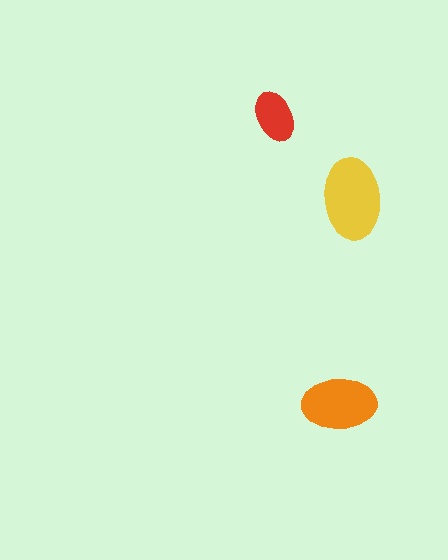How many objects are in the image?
There are 3 objects in the image.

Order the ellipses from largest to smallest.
the yellow one, the orange one, the red one.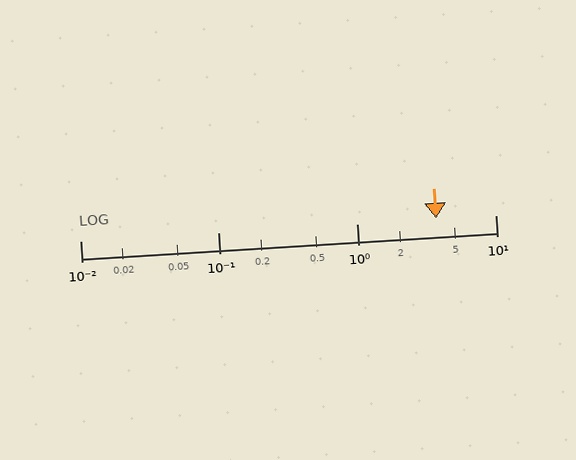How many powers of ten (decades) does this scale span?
The scale spans 3 decades, from 0.01 to 10.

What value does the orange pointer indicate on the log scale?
The pointer indicates approximately 3.7.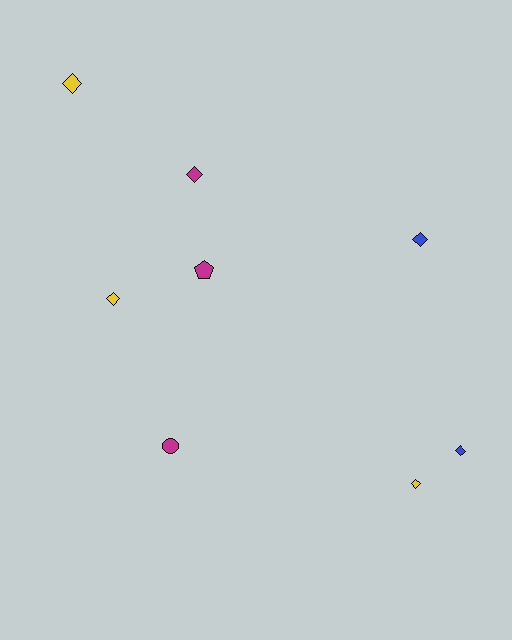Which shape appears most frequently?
Diamond, with 6 objects.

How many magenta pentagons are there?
There is 1 magenta pentagon.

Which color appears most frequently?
Yellow, with 3 objects.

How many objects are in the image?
There are 8 objects.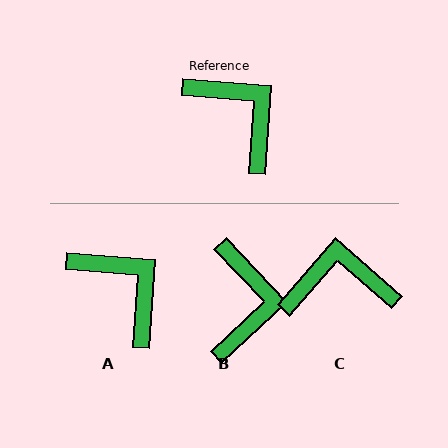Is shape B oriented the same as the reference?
No, it is off by about 43 degrees.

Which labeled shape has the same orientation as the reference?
A.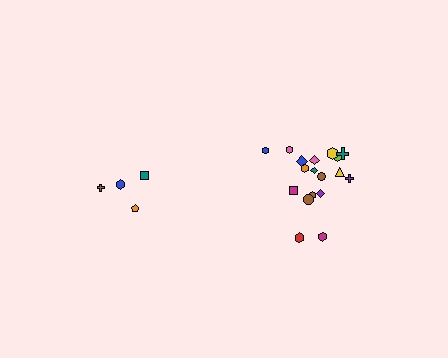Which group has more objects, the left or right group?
The right group.